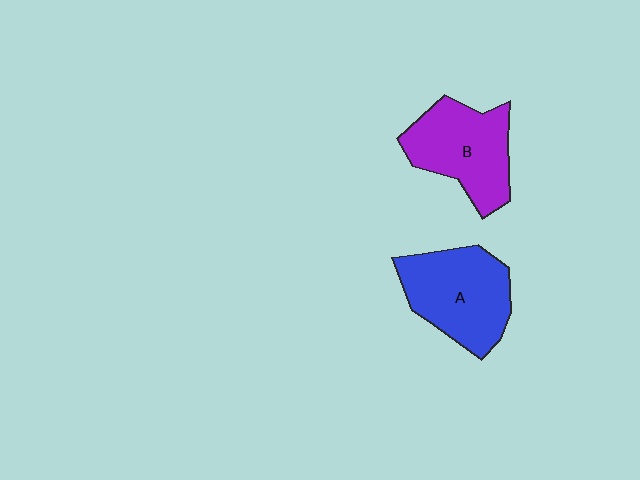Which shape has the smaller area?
Shape B (purple).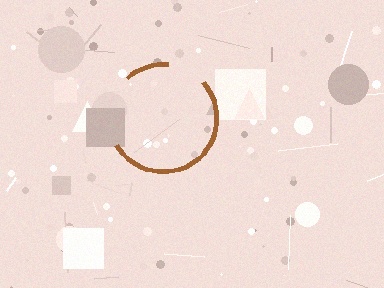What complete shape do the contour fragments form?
The contour fragments form a circle.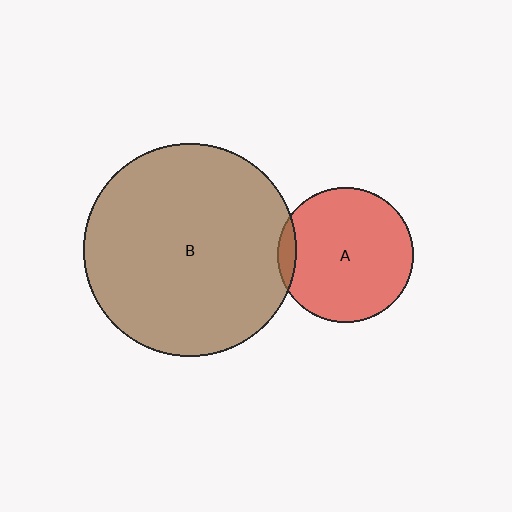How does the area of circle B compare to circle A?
Approximately 2.5 times.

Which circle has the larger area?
Circle B (brown).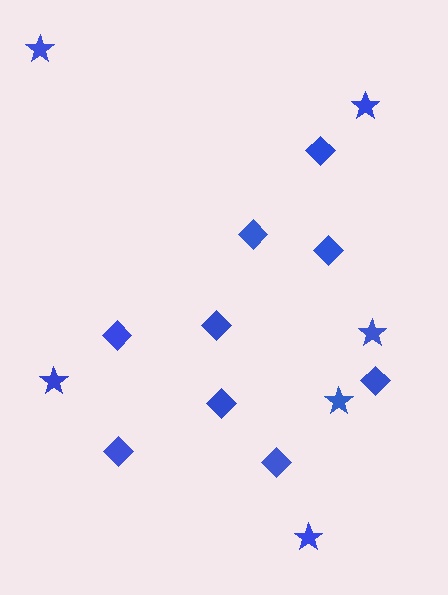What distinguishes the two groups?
There are 2 groups: one group of stars (6) and one group of diamonds (9).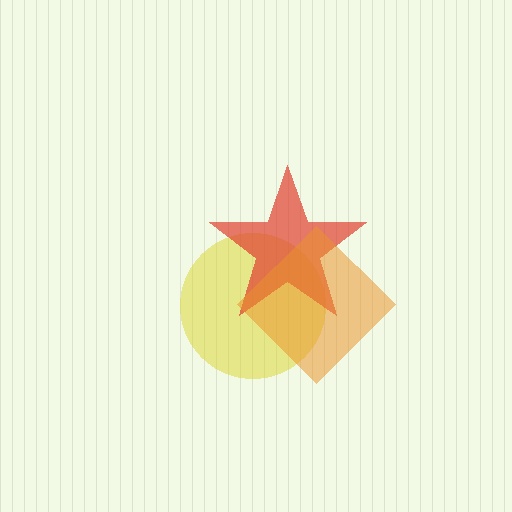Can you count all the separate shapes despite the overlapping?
Yes, there are 3 separate shapes.